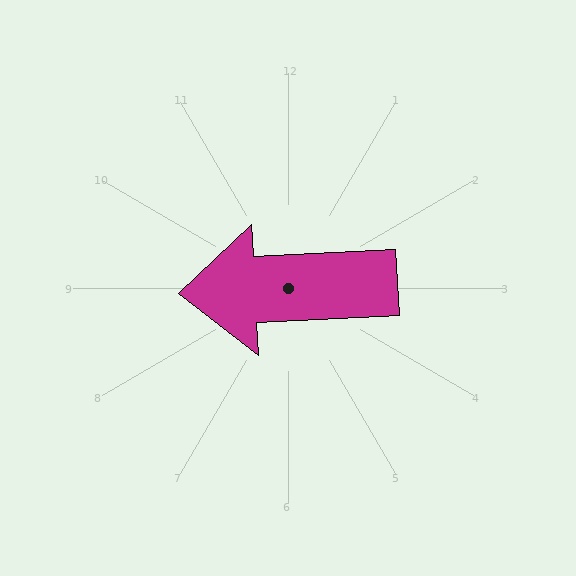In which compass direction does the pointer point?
West.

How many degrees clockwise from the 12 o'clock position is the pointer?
Approximately 267 degrees.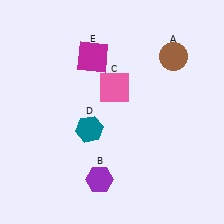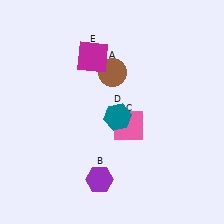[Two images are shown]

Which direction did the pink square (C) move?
The pink square (C) moved down.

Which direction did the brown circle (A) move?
The brown circle (A) moved left.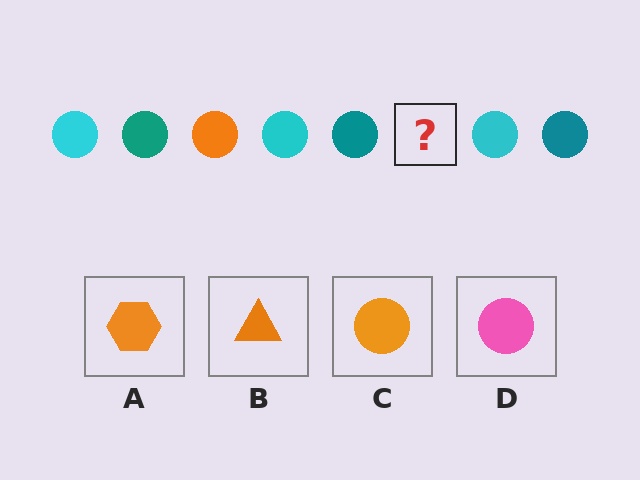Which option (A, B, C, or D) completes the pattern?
C.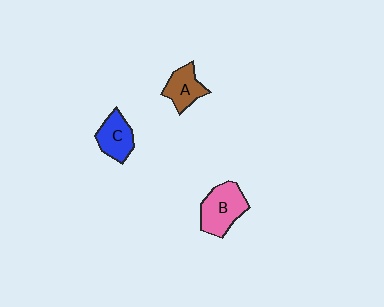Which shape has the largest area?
Shape B (pink).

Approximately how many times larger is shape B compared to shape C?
Approximately 1.4 times.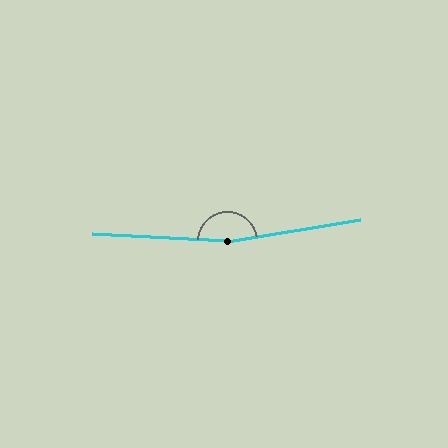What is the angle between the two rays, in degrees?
Approximately 167 degrees.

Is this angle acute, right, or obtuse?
It is obtuse.